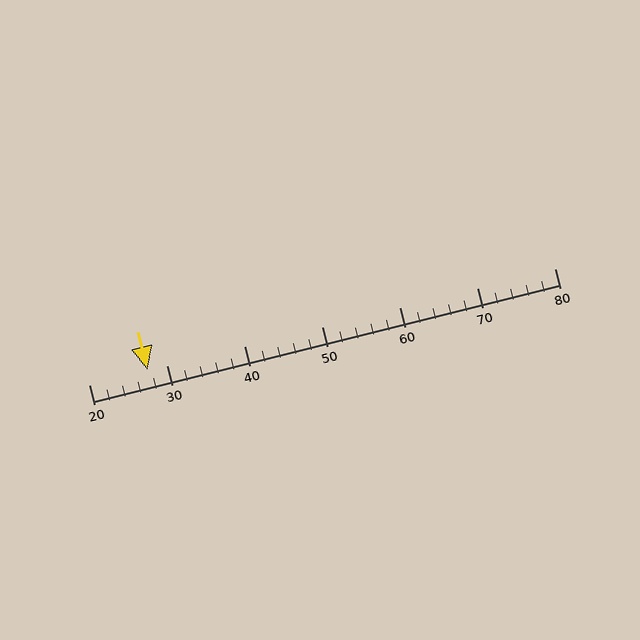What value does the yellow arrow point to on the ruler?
The yellow arrow points to approximately 28.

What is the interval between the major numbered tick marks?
The major tick marks are spaced 10 units apart.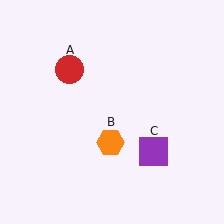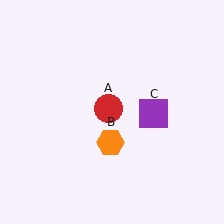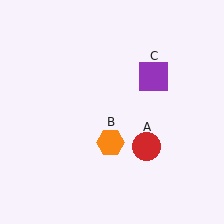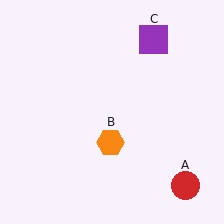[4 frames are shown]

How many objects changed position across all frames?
2 objects changed position: red circle (object A), purple square (object C).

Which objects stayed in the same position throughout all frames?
Orange hexagon (object B) remained stationary.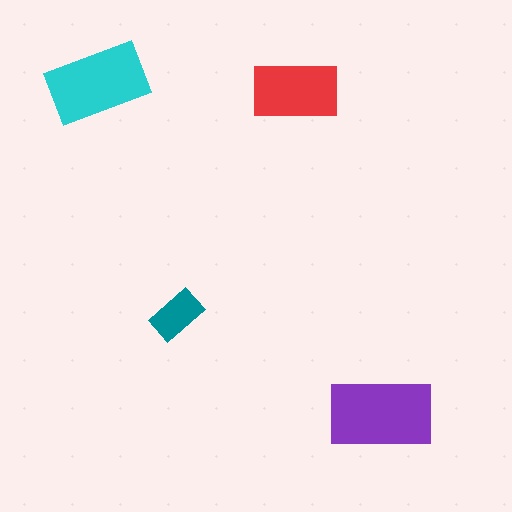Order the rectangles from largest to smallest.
the purple one, the cyan one, the red one, the teal one.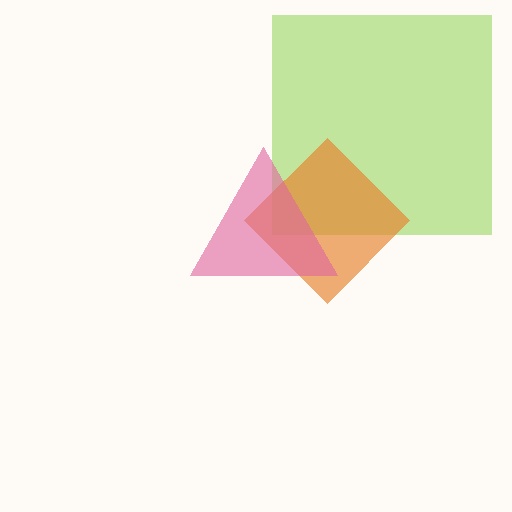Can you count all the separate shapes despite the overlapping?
Yes, there are 3 separate shapes.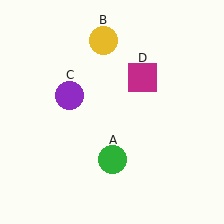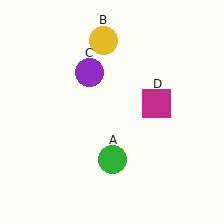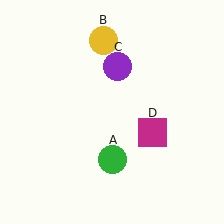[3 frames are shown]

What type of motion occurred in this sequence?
The purple circle (object C), magenta square (object D) rotated clockwise around the center of the scene.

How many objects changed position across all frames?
2 objects changed position: purple circle (object C), magenta square (object D).